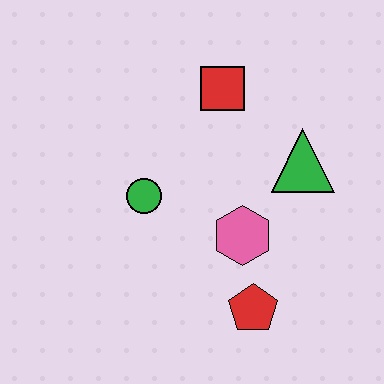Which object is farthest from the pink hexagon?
The red square is farthest from the pink hexagon.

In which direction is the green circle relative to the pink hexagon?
The green circle is to the left of the pink hexagon.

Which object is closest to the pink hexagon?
The red pentagon is closest to the pink hexagon.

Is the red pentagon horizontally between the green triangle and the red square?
Yes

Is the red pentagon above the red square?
No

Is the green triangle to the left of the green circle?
No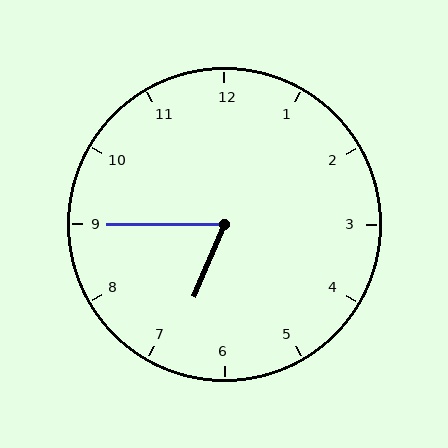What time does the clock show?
6:45.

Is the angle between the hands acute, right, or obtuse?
It is acute.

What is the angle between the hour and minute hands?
Approximately 68 degrees.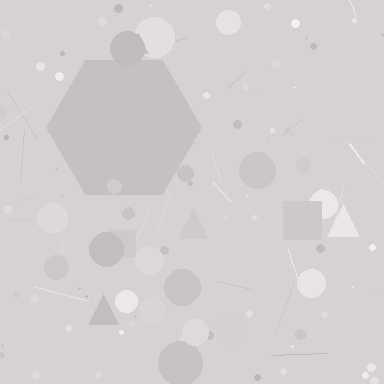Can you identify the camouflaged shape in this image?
The camouflaged shape is a hexagon.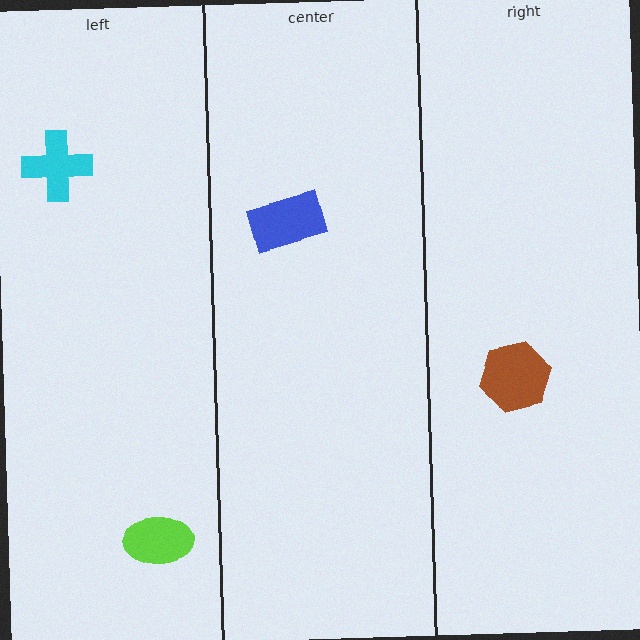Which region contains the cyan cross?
The left region.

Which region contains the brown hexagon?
The right region.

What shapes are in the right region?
The brown hexagon.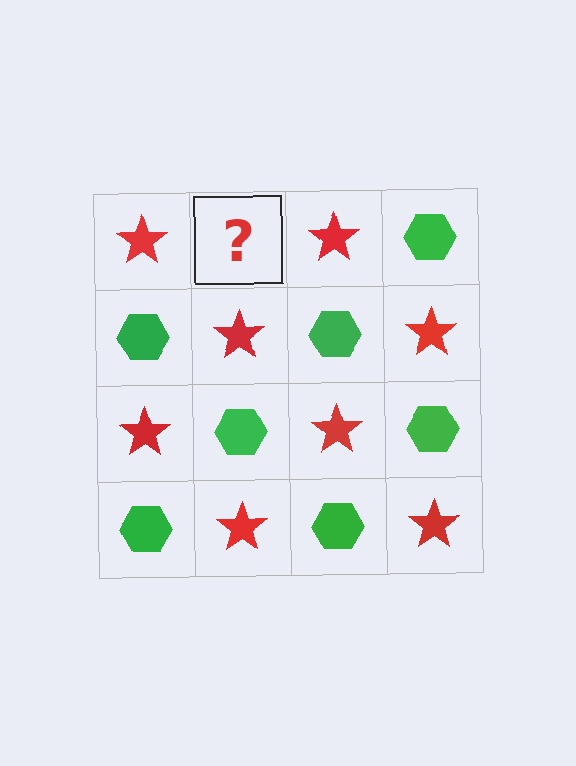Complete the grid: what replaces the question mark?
The question mark should be replaced with a green hexagon.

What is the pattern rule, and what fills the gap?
The rule is that it alternates red star and green hexagon in a checkerboard pattern. The gap should be filled with a green hexagon.